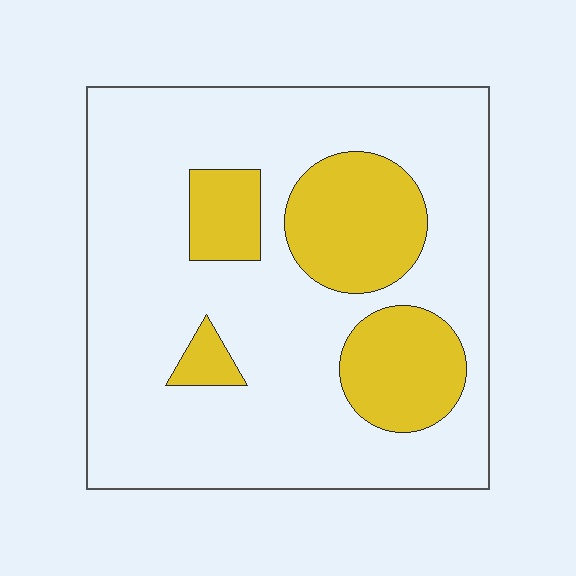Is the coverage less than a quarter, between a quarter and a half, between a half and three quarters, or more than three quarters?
Less than a quarter.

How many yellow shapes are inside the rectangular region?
4.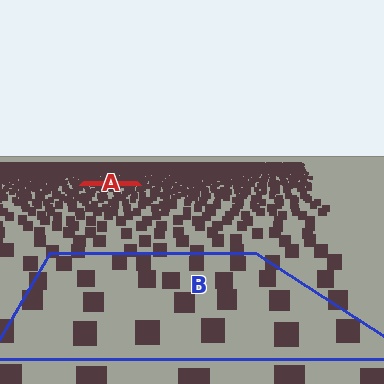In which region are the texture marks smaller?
The texture marks are smaller in region A, because it is farther away.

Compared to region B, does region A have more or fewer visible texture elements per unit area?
Region A has more texture elements per unit area — they are packed more densely because it is farther away.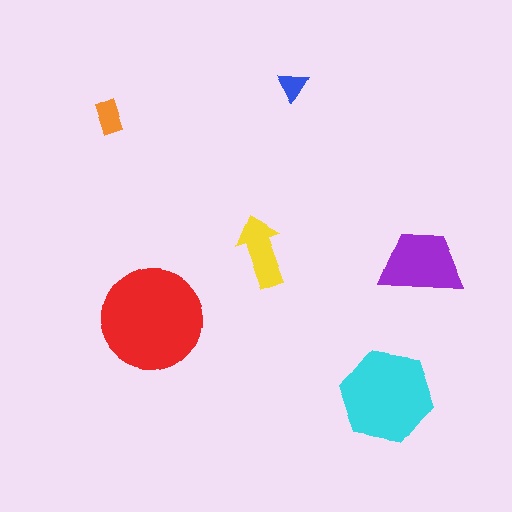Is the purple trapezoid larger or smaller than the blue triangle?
Larger.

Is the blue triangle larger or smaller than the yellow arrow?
Smaller.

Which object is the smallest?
The blue triangle.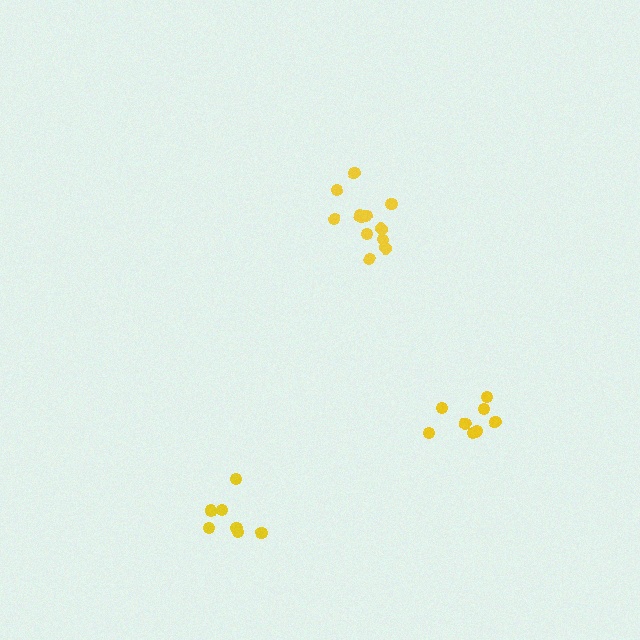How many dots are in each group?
Group 1: 12 dots, Group 2: 7 dots, Group 3: 9 dots (28 total).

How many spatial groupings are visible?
There are 3 spatial groupings.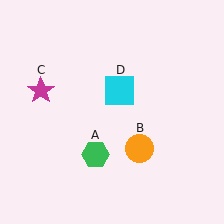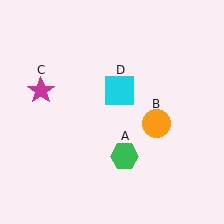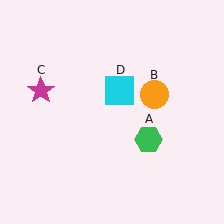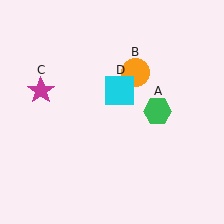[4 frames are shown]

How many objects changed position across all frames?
2 objects changed position: green hexagon (object A), orange circle (object B).